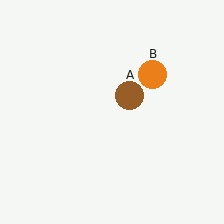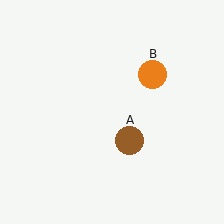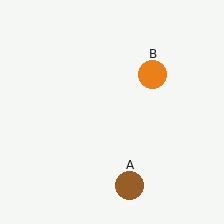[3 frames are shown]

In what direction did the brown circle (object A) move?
The brown circle (object A) moved down.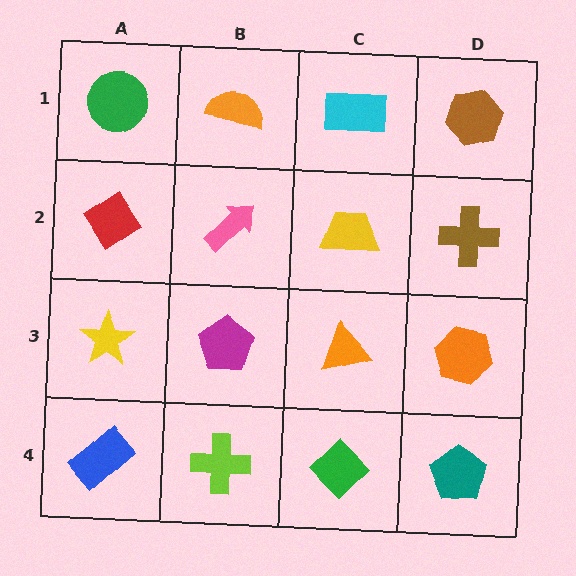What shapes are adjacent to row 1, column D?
A brown cross (row 2, column D), a cyan rectangle (row 1, column C).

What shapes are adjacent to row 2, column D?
A brown hexagon (row 1, column D), an orange hexagon (row 3, column D), a yellow trapezoid (row 2, column C).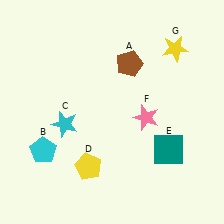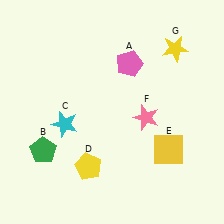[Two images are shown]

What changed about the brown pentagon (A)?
In Image 1, A is brown. In Image 2, it changed to pink.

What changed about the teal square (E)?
In Image 1, E is teal. In Image 2, it changed to yellow.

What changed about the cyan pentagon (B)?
In Image 1, B is cyan. In Image 2, it changed to green.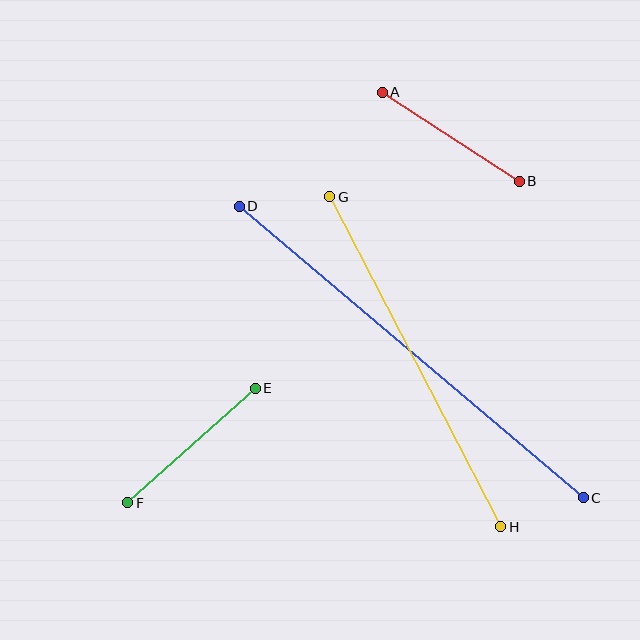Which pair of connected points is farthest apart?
Points C and D are farthest apart.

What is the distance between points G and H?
The distance is approximately 372 pixels.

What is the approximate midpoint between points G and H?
The midpoint is at approximately (415, 362) pixels.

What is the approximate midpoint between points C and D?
The midpoint is at approximately (411, 352) pixels.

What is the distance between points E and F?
The distance is approximately 172 pixels.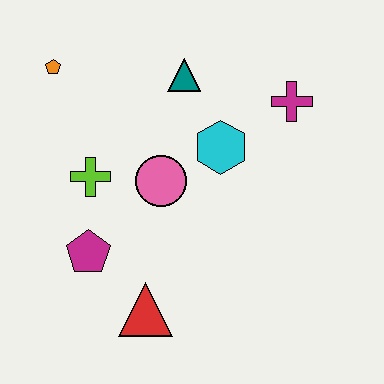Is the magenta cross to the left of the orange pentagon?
No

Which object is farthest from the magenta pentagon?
The magenta cross is farthest from the magenta pentagon.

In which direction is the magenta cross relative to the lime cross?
The magenta cross is to the right of the lime cross.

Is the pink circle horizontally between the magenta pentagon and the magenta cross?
Yes